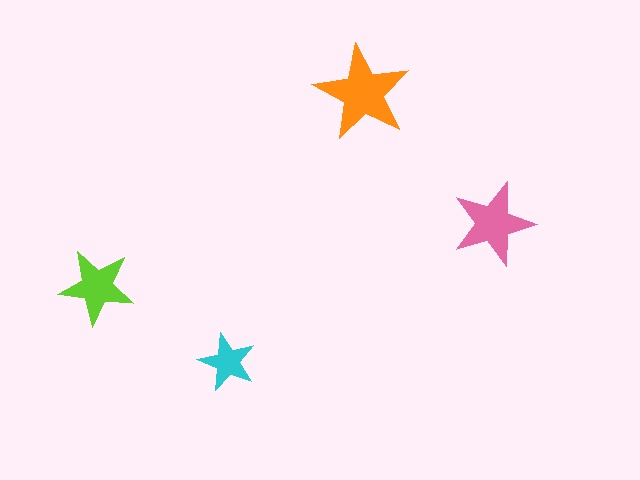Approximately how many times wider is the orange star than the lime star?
About 1.5 times wider.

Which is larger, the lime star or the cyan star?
The lime one.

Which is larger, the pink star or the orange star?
The orange one.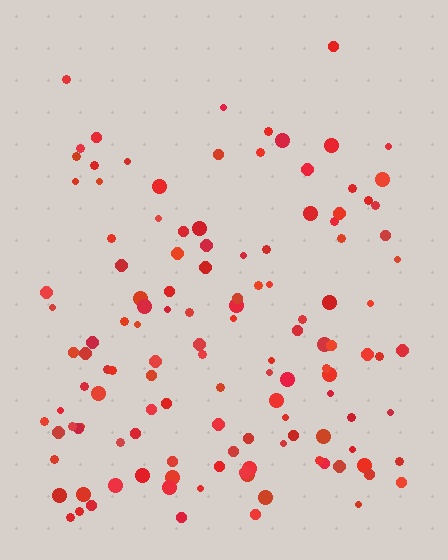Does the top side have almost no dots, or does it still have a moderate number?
Still a moderate number, just noticeably fewer than the bottom.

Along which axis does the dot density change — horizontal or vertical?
Vertical.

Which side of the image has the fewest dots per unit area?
The top.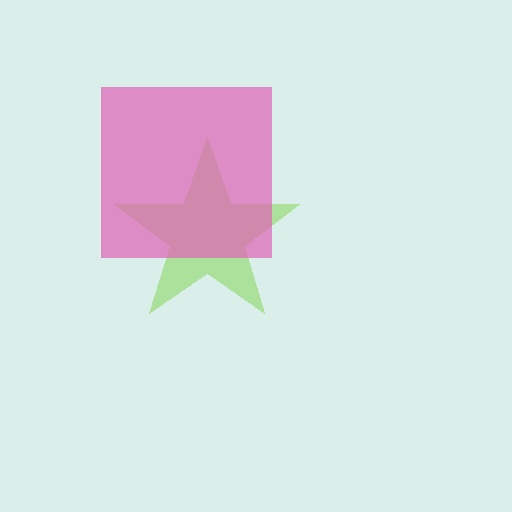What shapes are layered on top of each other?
The layered shapes are: a lime star, a pink square.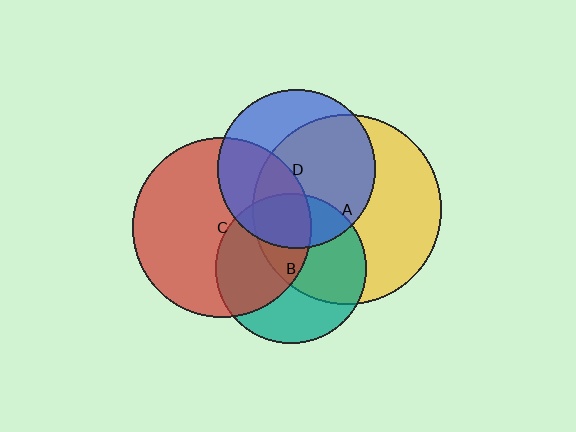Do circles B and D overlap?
Yes.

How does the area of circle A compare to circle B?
Approximately 1.6 times.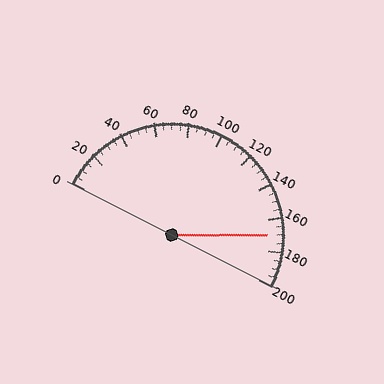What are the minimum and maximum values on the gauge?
The gauge ranges from 0 to 200.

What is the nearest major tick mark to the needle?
The nearest major tick mark is 160.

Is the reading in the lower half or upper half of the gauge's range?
The reading is in the upper half of the range (0 to 200).